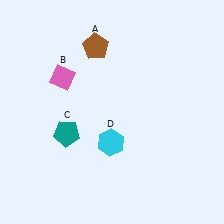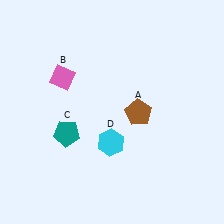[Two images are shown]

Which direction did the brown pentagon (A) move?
The brown pentagon (A) moved down.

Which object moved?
The brown pentagon (A) moved down.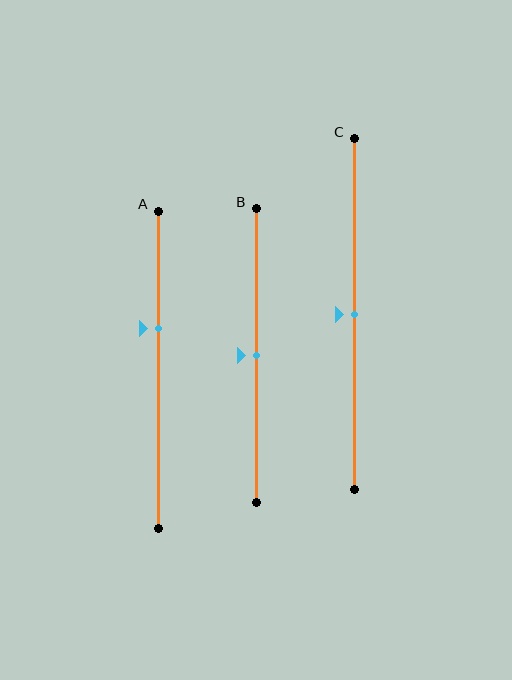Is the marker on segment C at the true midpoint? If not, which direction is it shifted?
Yes, the marker on segment C is at the true midpoint.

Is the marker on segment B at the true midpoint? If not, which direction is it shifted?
Yes, the marker on segment B is at the true midpoint.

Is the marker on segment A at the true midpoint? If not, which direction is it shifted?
No, the marker on segment A is shifted upward by about 13% of the segment length.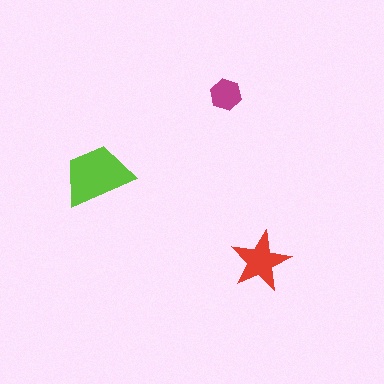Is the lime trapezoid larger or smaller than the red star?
Larger.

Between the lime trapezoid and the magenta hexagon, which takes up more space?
The lime trapezoid.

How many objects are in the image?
There are 3 objects in the image.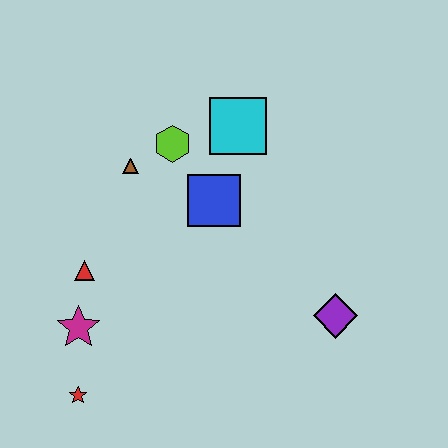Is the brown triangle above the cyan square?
No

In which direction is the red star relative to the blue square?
The red star is below the blue square.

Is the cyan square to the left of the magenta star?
No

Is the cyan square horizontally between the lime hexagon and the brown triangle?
No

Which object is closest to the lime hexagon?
The brown triangle is closest to the lime hexagon.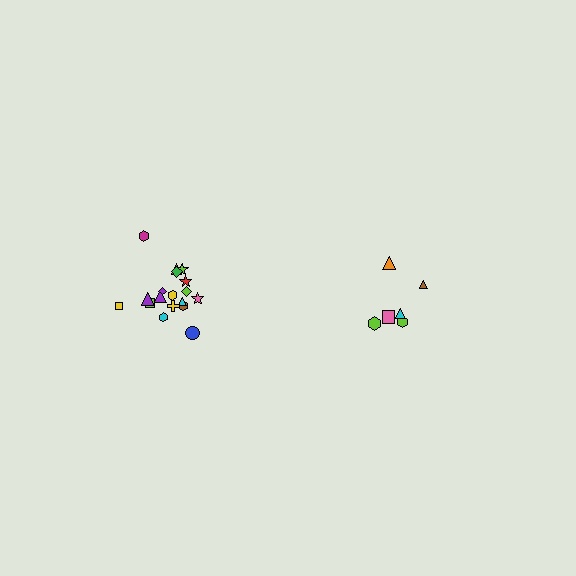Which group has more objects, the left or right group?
The left group.